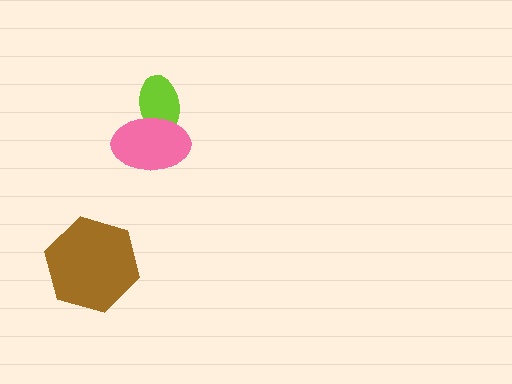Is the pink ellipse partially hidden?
No, no other shape covers it.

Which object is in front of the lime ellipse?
The pink ellipse is in front of the lime ellipse.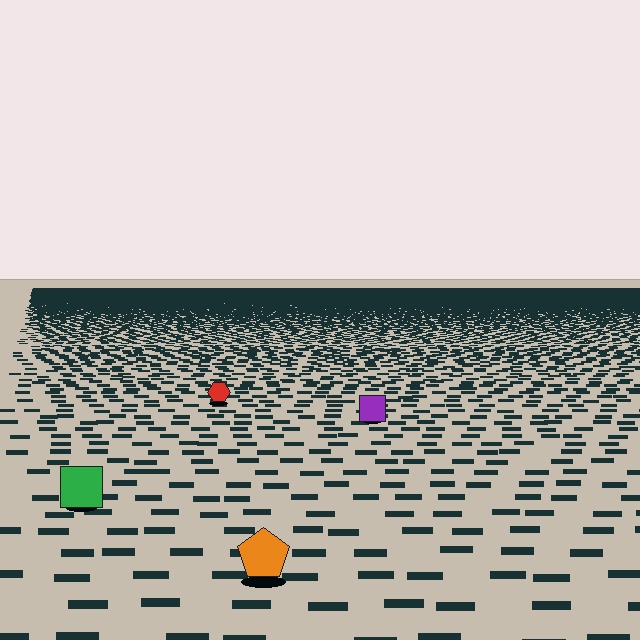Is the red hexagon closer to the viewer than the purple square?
No. The purple square is closer — you can tell from the texture gradient: the ground texture is coarser near it.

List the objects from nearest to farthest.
From nearest to farthest: the orange pentagon, the green square, the purple square, the red hexagon.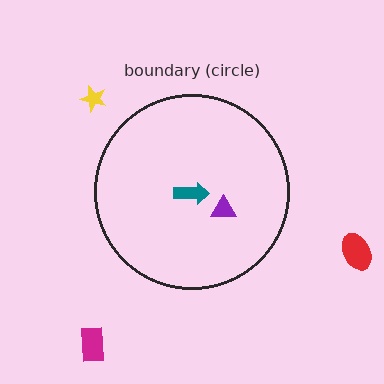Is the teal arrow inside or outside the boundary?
Inside.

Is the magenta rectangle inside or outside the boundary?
Outside.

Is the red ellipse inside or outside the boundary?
Outside.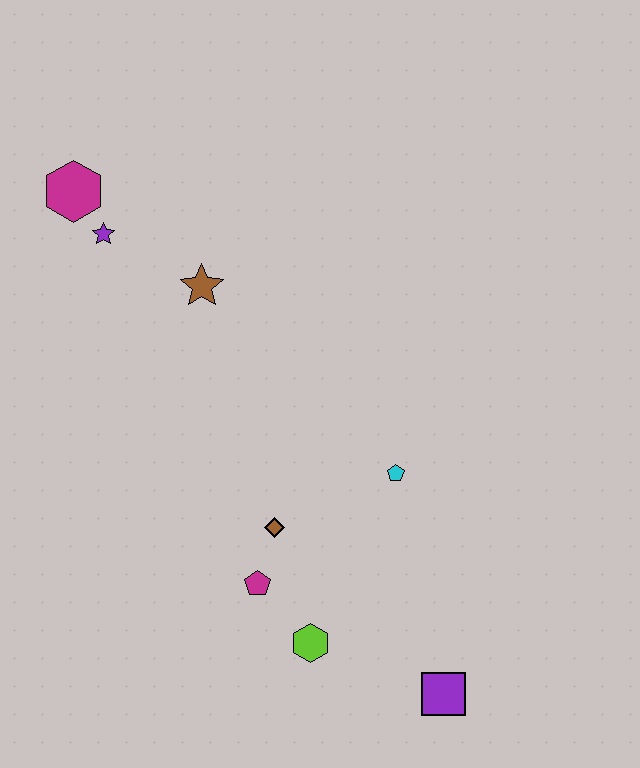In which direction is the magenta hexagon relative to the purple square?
The magenta hexagon is above the purple square.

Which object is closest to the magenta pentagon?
The brown diamond is closest to the magenta pentagon.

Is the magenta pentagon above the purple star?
No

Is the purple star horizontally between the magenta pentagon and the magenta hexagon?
Yes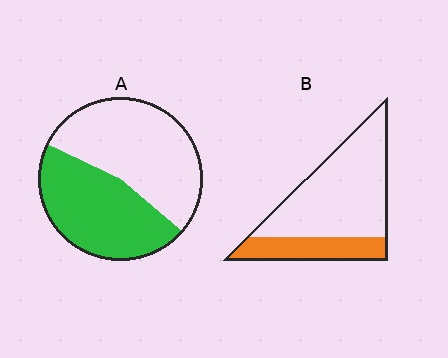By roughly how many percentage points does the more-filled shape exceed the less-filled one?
By roughly 20 percentage points (A over B).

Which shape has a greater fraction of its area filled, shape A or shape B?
Shape A.